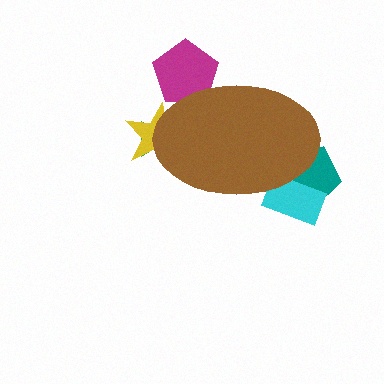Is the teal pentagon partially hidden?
Yes, the teal pentagon is partially hidden behind the brown ellipse.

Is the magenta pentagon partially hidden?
Yes, the magenta pentagon is partially hidden behind the brown ellipse.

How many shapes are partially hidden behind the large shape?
5 shapes are partially hidden.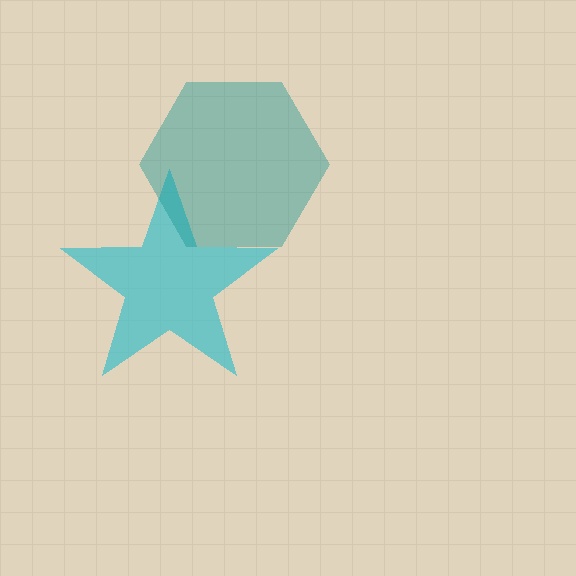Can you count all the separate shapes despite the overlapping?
Yes, there are 2 separate shapes.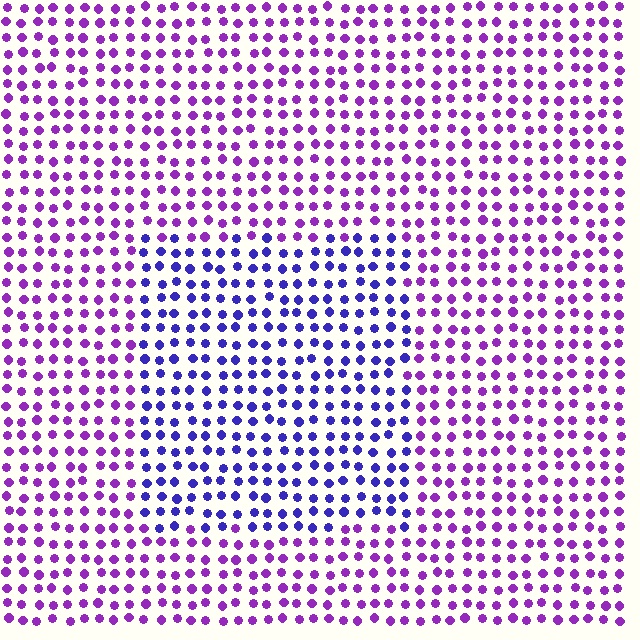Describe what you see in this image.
The image is filled with small purple elements in a uniform arrangement. A rectangle-shaped region is visible where the elements are tinted to a slightly different hue, forming a subtle color boundary.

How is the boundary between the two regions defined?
The boundary is defined purely by a slight shift in hue (about 39 degrees). Spacing, size, and orientation are identical on both sides.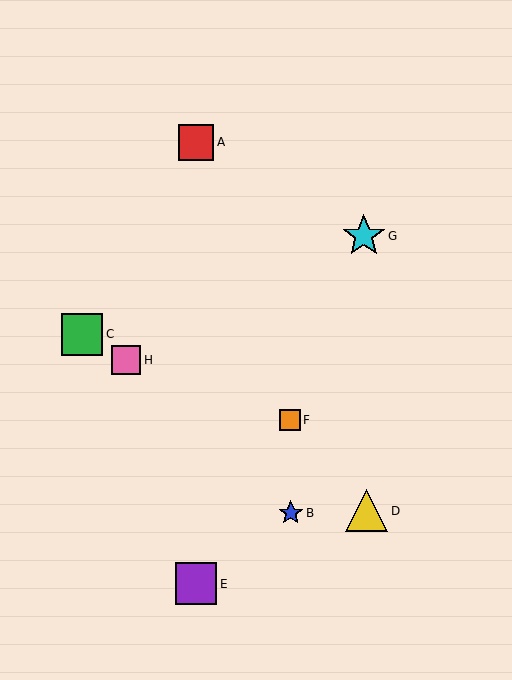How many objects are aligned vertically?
2 objects (A, E) are aligned vertically.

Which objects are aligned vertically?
Objects A, E are aligned vertically.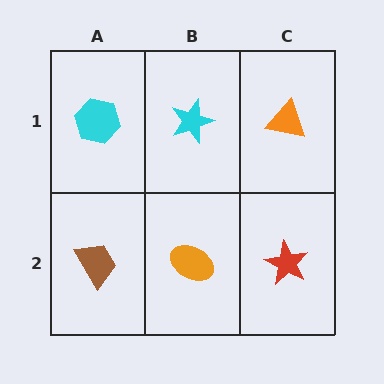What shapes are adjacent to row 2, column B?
A cyan star (row 1, column B), a brown trapezoid (row 2, column A), a red star (row 2, column C).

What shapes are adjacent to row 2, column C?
An orange triangle (row 1, column C), an orange ellipse (row 2, column B).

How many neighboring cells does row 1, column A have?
2.